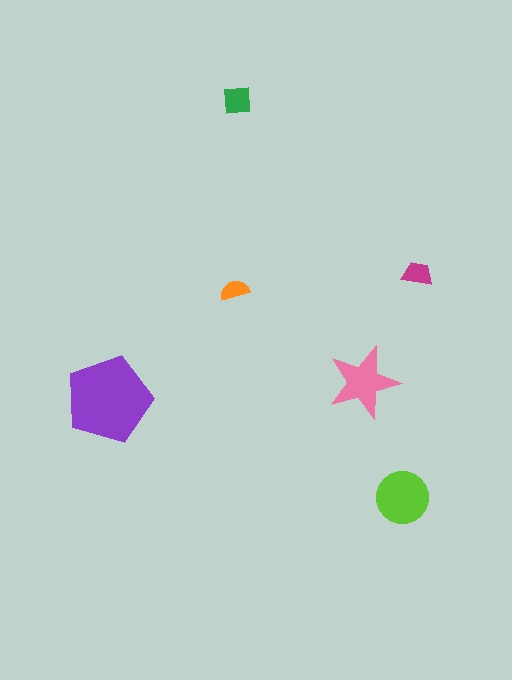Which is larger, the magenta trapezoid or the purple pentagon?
The purple pentagon.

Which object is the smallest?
The orange semicircle.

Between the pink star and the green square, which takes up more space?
The pink star.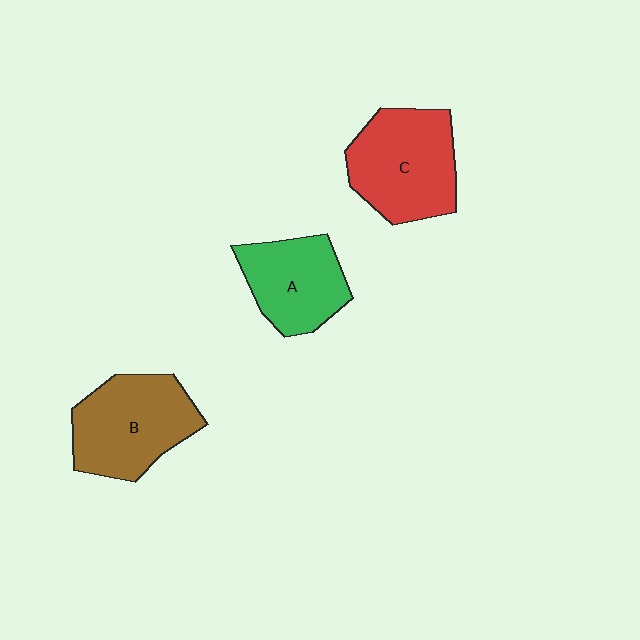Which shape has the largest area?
Shape C (red).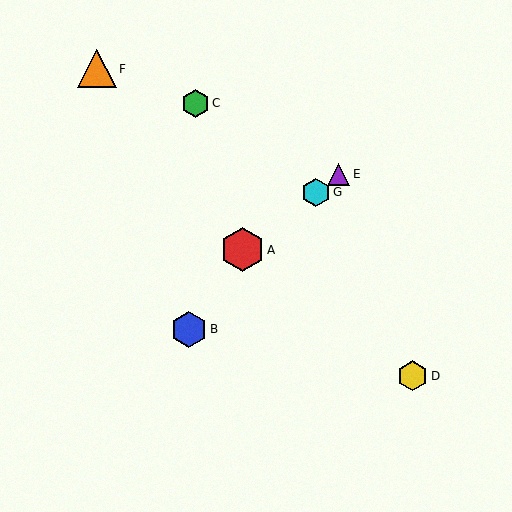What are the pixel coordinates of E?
Object E is at (339, 174).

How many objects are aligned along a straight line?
3 objects (A, E, G) are aligned along a straight line.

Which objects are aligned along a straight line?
Objects A, E, G are aligned along a straight line.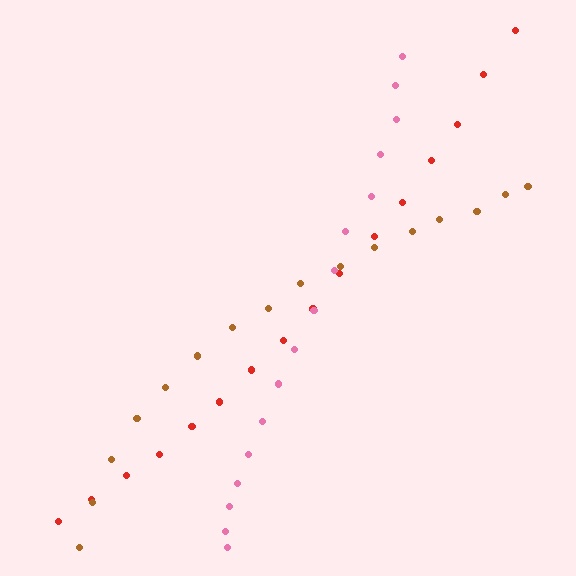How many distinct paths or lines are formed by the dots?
There are 3 distinct paths.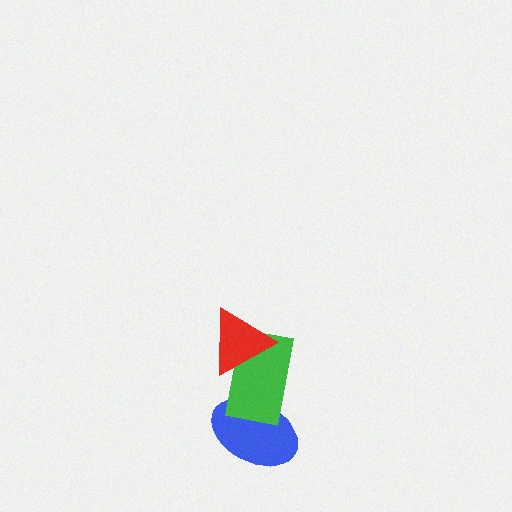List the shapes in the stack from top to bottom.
From top to bottom: the red triangle, the green rectangle, the blue ellipse.